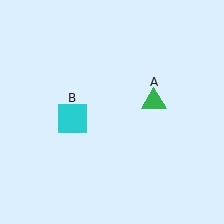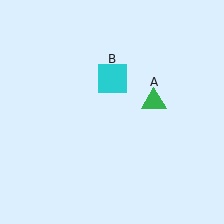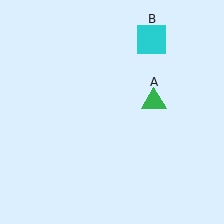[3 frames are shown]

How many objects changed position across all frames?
1 object changed position: cyan square (object B).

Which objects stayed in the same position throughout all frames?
Green triangle (object A) remained stationary.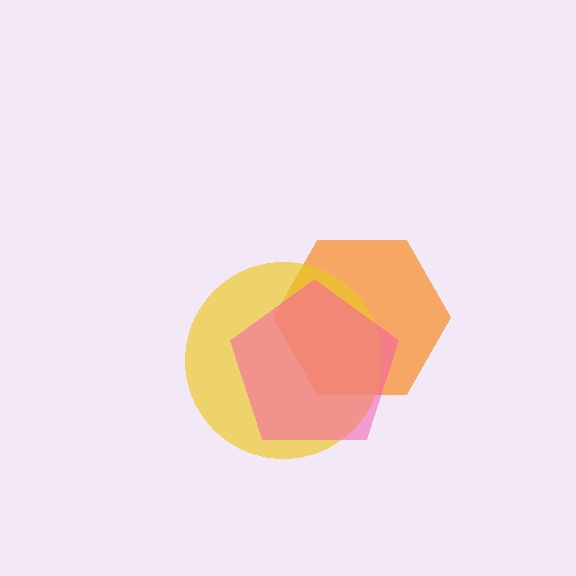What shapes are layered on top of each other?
The layered shapes are: an orange hexagon, a yellow circle, a pink pentagon.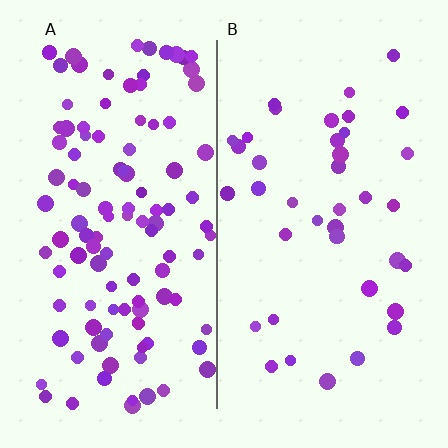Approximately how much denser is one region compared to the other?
Approximately 2.7× — region A over region B.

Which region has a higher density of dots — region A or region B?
A (the left).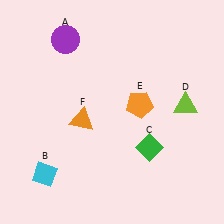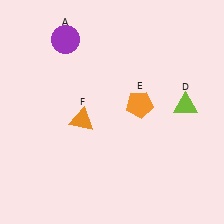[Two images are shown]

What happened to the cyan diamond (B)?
The cyan diamond (B) was removed in Image 2. It was in the bottom-left area of Image 1.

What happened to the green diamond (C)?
The green diamond (C) was removed in Image 2. It was in the bottom-right area of Image 1.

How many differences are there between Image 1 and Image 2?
There are 2 differences between the two images.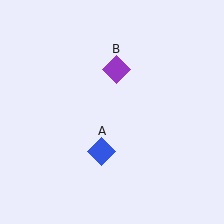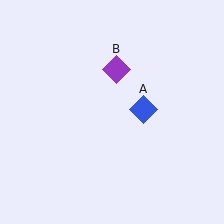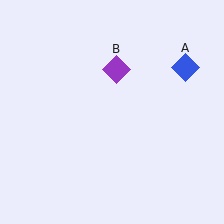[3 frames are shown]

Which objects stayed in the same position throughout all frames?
Purple diamond (object B) remained stationary.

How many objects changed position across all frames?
1 object changed position: blue diamond (object A).